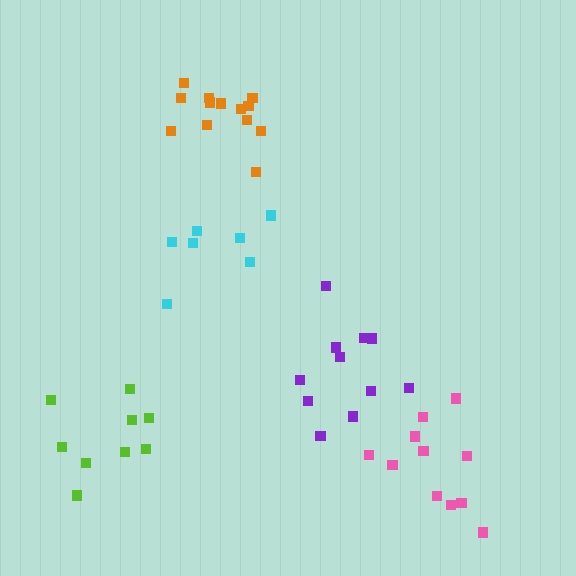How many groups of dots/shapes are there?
There are 5 groups.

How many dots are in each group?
Group 1: 7 dots, Group 2: 9 dots, Group 3: 13 dots, Group 4: 11 dots, Group 5: 11 dots (51 total).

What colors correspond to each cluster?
The clusters are colored: cyan, lime, orange, purple, pink.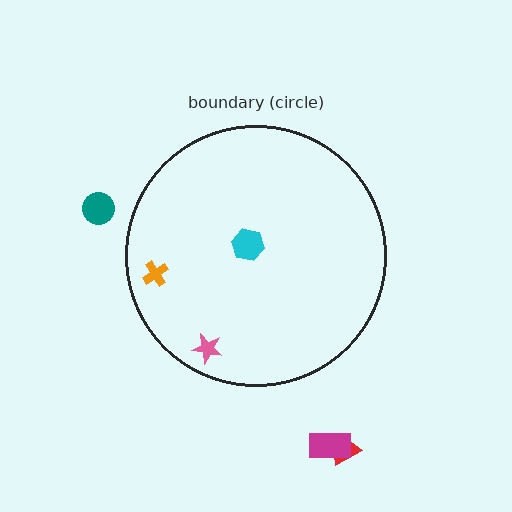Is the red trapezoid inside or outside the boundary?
Outside.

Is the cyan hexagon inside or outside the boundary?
Inside.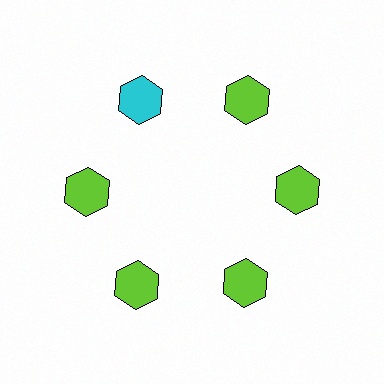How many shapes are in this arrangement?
There are 6 shapes arranged in a ring pattern.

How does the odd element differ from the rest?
It has a different color: cyan instead of lime.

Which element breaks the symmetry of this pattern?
The cyan hexagon at roughly the 11 o'clock position breaks the symmetry. All other shapes are lime hexagons.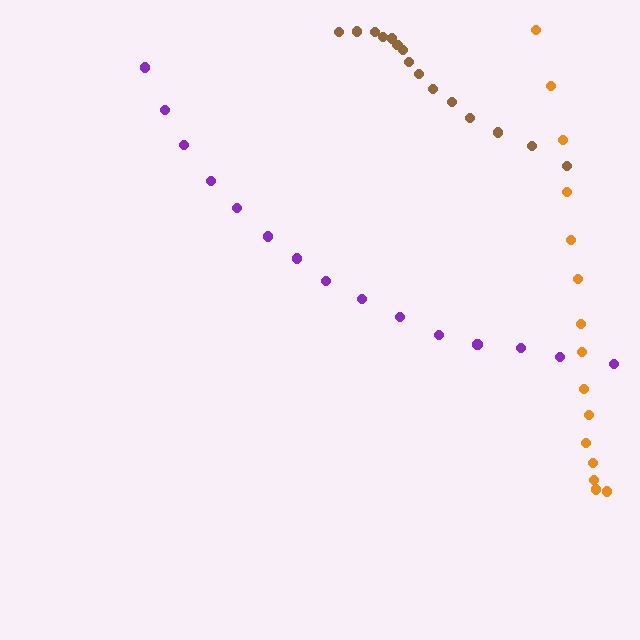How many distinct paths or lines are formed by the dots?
There are 3 distinct paths.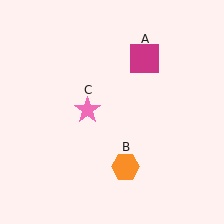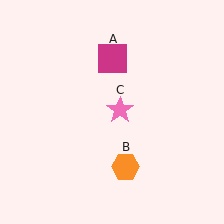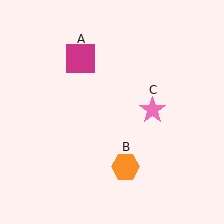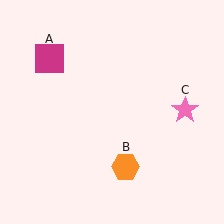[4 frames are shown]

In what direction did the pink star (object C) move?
The pink star (object C) moved right.